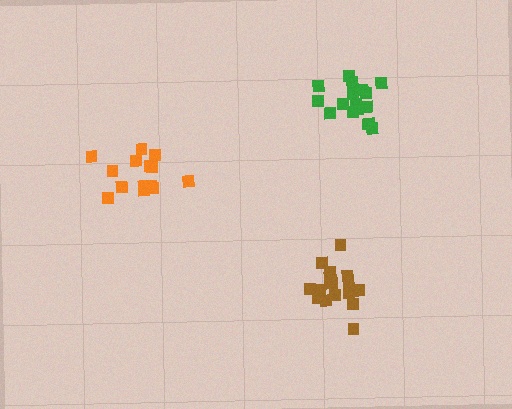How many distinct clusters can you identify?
There are 3 distinct clusters.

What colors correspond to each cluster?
The clusters are colored: brown, orange, green.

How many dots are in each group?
Group 1: 17 dots, Group 2: 14 dots, Group 3: 18 dots (49 total).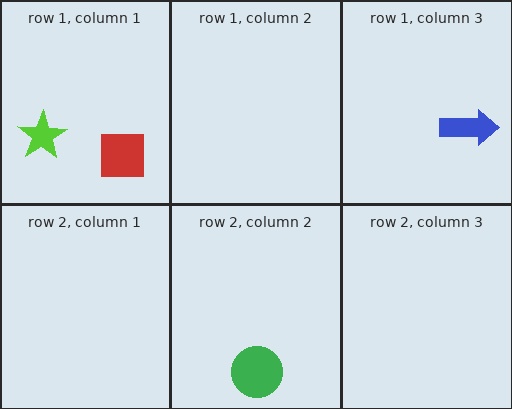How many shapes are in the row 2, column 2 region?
1.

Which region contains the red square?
The row 1, column 1 region.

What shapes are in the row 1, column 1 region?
The red square, the lime star.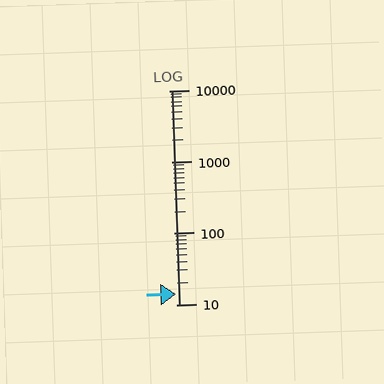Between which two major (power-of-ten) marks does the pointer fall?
The pointer is between 10 and 100.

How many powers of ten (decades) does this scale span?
The scale spans 3 decades, from 10 to 10000.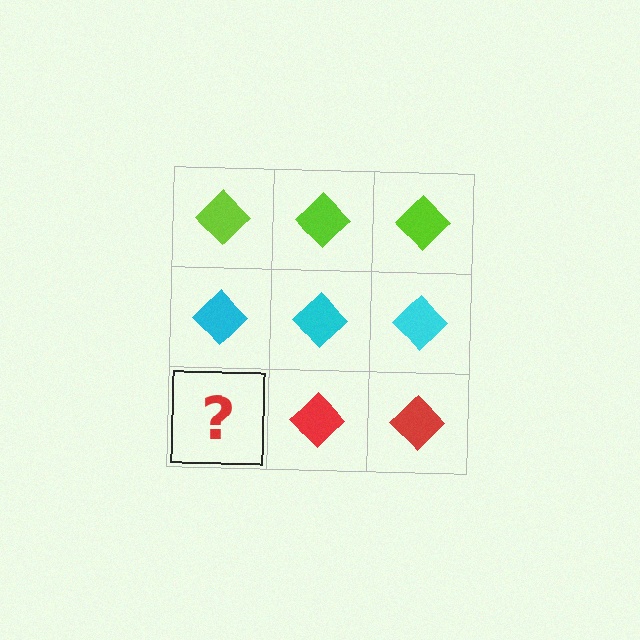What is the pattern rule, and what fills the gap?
The rule is that each row has a consistent color. The gap should be filled with a red diamond.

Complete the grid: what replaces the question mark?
The question mark should be replaced with a red diamond.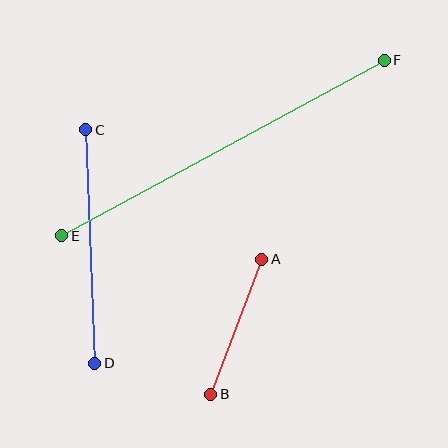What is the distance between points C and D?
The distance is approximately 234 pixels.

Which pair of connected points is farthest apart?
Points E and F are farthest apart.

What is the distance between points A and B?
The distance is approximately 144 pixels.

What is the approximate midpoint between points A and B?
The midpoint is at approximately (236, 327) pixels.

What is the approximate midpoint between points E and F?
The midpoint is at approximately (223, 148) pixels.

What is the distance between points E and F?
The distance is approximately 367 pixels.